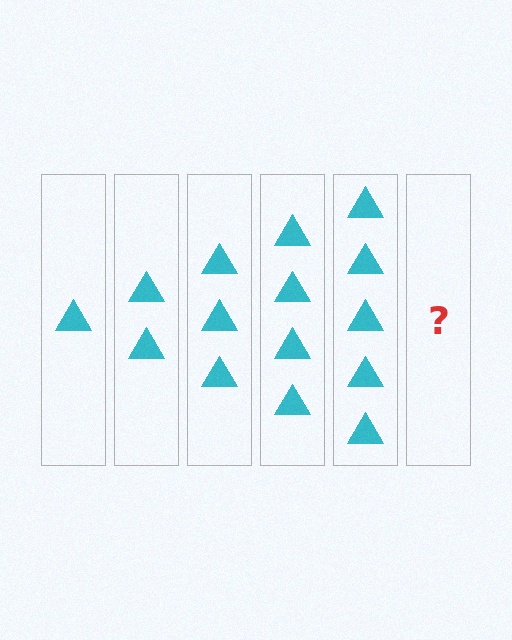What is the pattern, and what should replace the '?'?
The pattern is that each step adds one more triangle. The '?' should be 6 triangles.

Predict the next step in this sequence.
The next step is 6 triangles.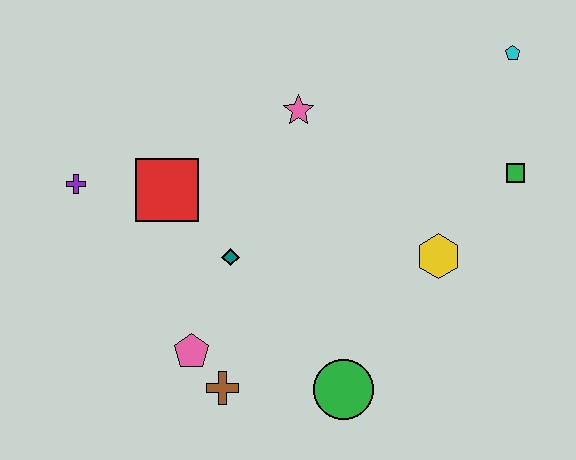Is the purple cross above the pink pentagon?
Yes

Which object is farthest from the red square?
The cyan pentagon is farthest from the red square.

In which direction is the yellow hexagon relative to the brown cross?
The yellow hexagon is to the right of the brown cross.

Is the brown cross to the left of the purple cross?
No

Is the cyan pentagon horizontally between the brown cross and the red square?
No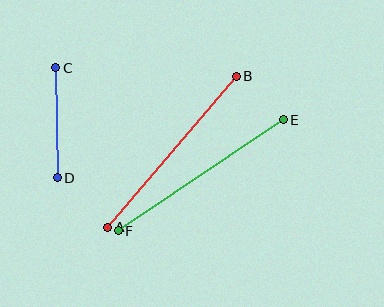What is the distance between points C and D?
The distance is approximately 110 pixels.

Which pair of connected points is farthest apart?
Points E and F are farthest apart.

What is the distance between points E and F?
The distance is approximately 199 pixels.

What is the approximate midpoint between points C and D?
The midpoint is at approximately (57, 123) pixels.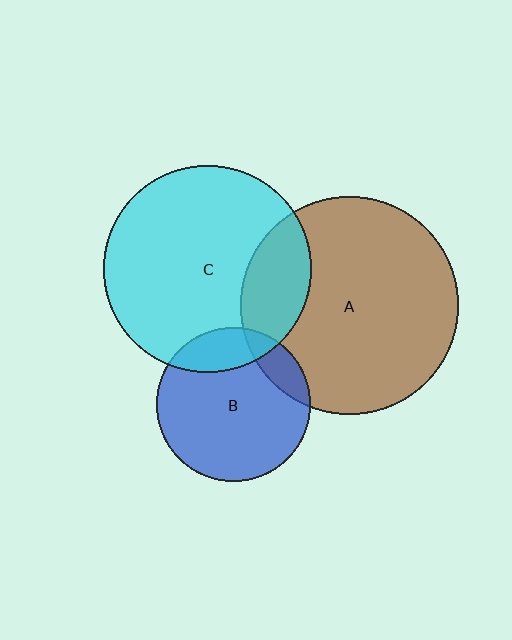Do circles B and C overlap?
Yes.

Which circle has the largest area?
Circle A (brown).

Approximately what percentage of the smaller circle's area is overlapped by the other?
Approximately 20%.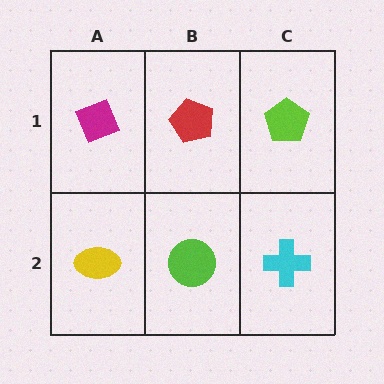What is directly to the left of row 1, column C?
A red pentagon.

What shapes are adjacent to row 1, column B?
A lime circle (row 2, column B), a magenta diamond (row 1, column A), a lime pentagon (row 1, column C).